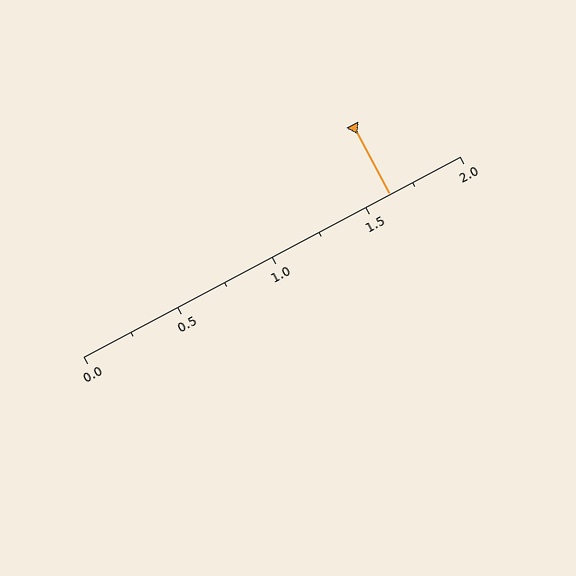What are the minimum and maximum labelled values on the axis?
The axis runs from 0.0 to 2.0.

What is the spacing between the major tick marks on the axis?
The major ticks are spaced 0.5 apart.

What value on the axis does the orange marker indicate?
The marker indicates approximately 1.62.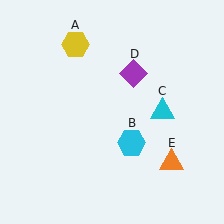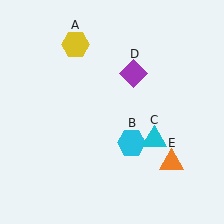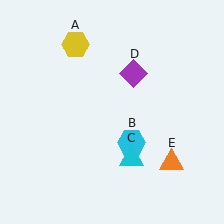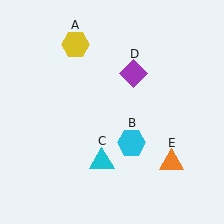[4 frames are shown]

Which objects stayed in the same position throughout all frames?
Yellow hexagon (object A) and cyan hexagon (object B) and purple diamond (object D) and orange triangle (object E) remained stationary.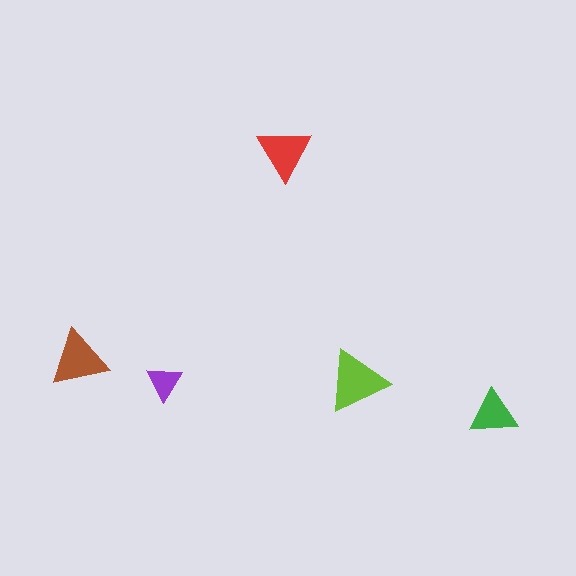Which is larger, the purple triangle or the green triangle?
The green one.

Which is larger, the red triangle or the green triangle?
The red one.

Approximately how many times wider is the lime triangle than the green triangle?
About 1.5 times wider.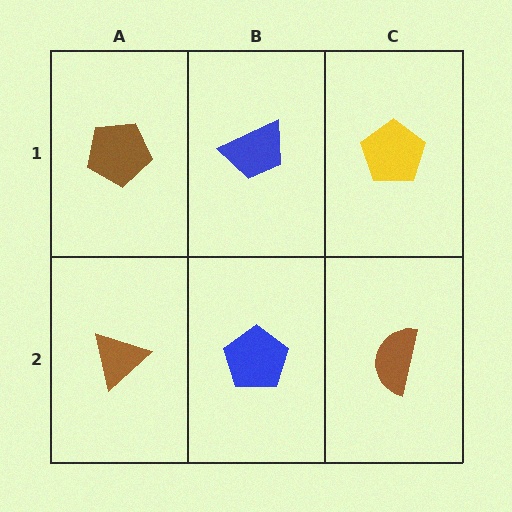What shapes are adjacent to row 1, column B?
A blue pentagon (row 2, column B), a brown pentagon (row 1, column A), a yellow pentagon (row 1, column C).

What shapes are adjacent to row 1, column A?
A brown triangle (row 2, column A), a blue trapezoid (row 1, column B).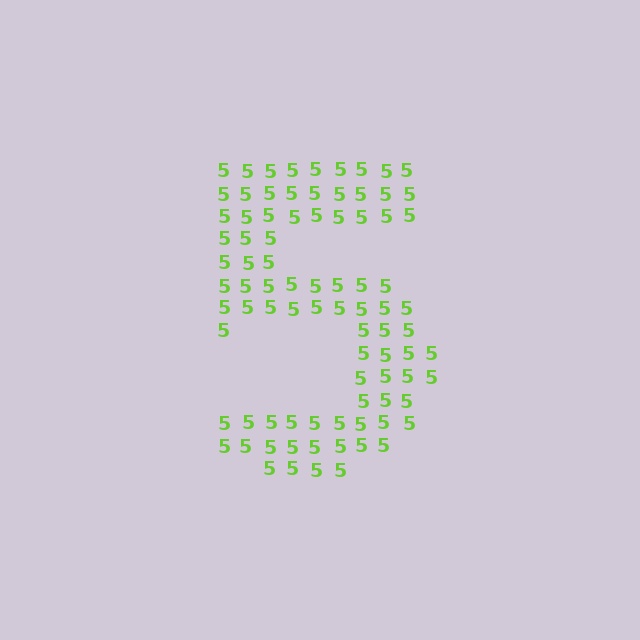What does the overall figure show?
The overall figure shows the digit 5.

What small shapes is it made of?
It is made of small digit 5's.